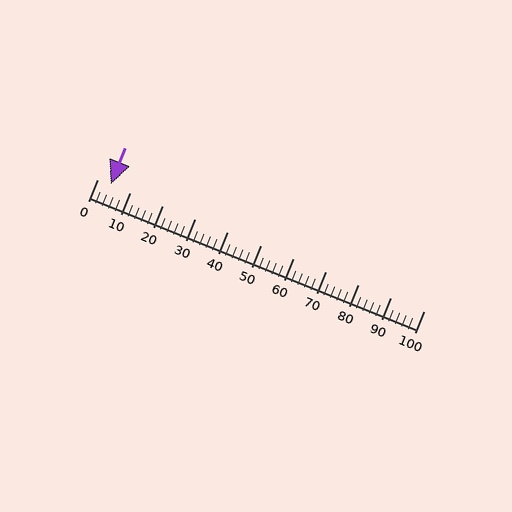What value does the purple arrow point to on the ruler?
The purple arrow points to approximately 4.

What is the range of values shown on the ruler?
The ruler shows values from 0 to 100.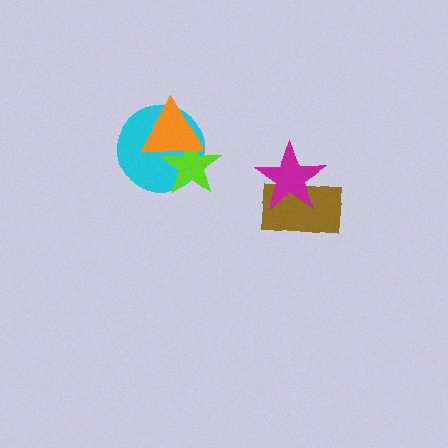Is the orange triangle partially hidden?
No, no other shape covers it.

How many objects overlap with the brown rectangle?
1 object overlaps with the brown rectangle.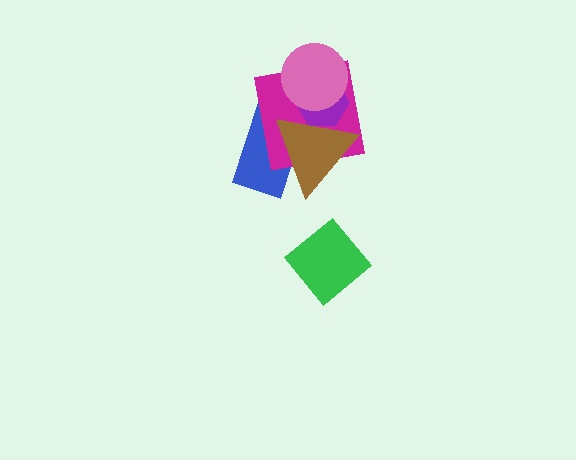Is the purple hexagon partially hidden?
Yes, it is partially covered by another shape.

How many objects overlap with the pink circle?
2 objects overlap with the pink circle.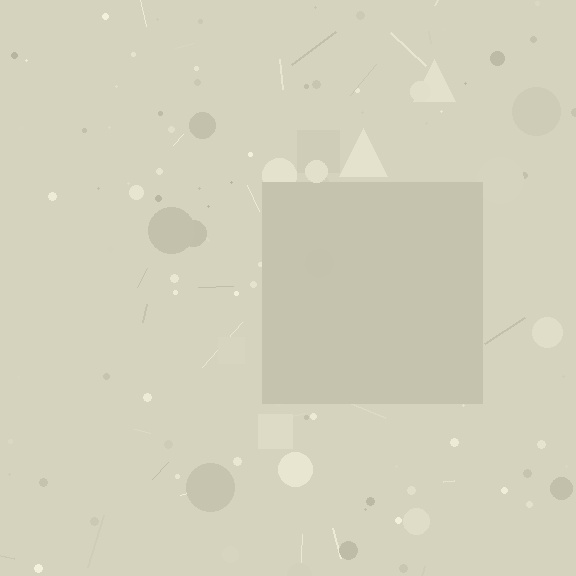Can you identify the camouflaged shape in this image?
The camouflaged shape is a square.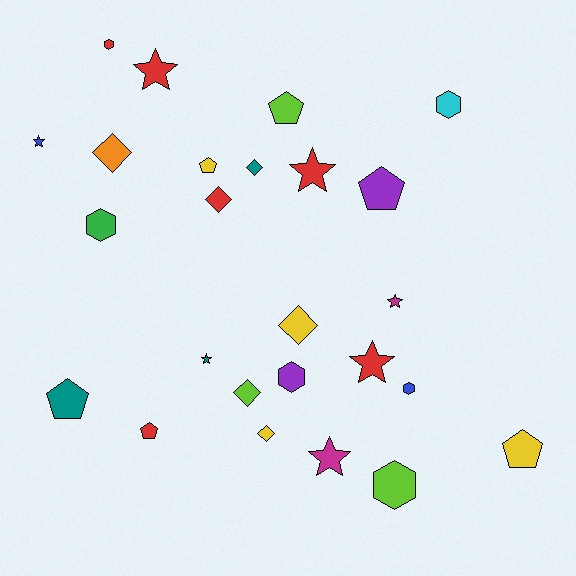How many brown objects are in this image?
There are no brown objects.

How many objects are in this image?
There are 25 objects.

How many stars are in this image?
There are 7 stars.